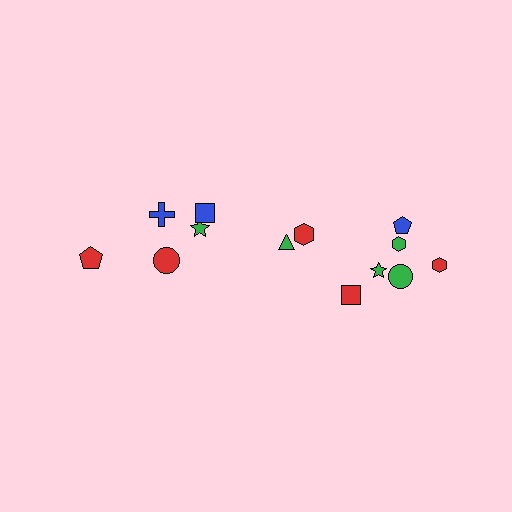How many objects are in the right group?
There are 8 objects.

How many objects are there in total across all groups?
There are 13 objects.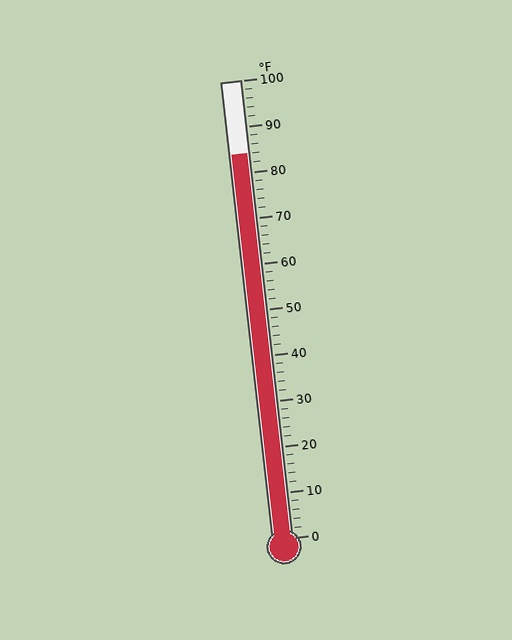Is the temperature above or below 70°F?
The temperature is above 70°F.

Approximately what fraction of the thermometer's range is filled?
The thermometer is filled to approximately 85% of its range.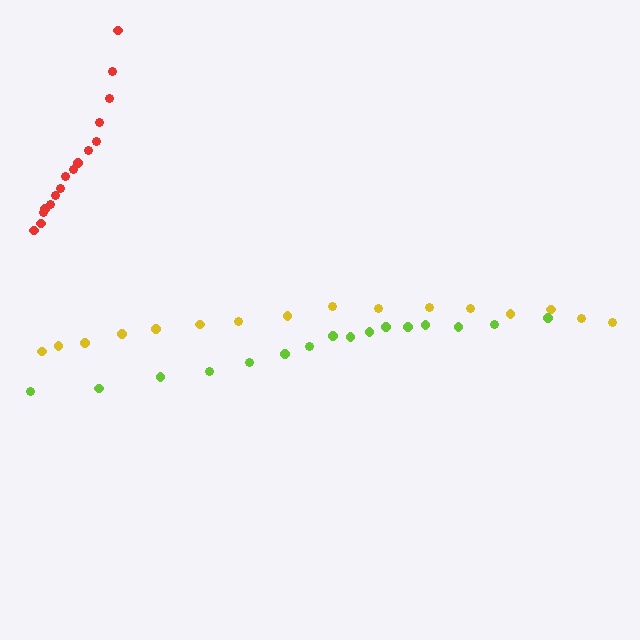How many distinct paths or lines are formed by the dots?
There are 3 distinct paths.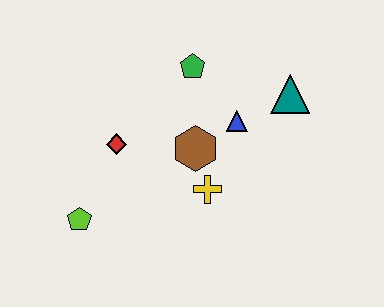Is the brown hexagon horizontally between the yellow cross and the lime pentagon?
Yes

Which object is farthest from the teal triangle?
The lime pentagon is farthest from the teal triangle.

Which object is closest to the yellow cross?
The brown hexagon is closest to the yellow cross.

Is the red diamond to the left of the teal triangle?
Yes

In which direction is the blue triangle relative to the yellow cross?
The blue triangle is above the yellow cross.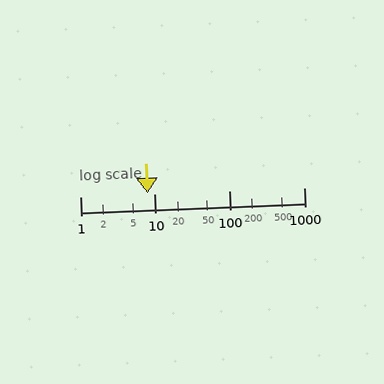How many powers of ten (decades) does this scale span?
The scale spans 3 decades, from 1 to 1000.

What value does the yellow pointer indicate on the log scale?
The pointer indicates approximately 7.9.